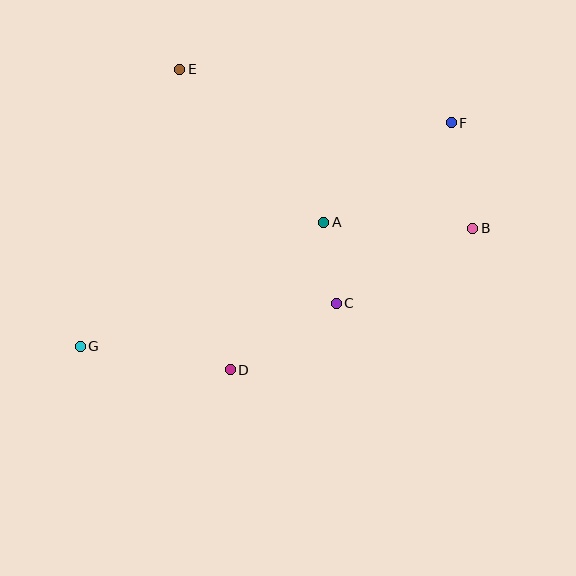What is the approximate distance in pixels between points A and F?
The distance between A and F is approximately 162 pixels.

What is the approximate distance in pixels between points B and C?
The distance between B and C is approximately 155 pixels.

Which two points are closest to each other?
Points A and C are closest to each other.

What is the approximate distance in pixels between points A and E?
The distance between A and E is approximately 210 pixels.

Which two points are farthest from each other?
Points F and G are farthest from each other.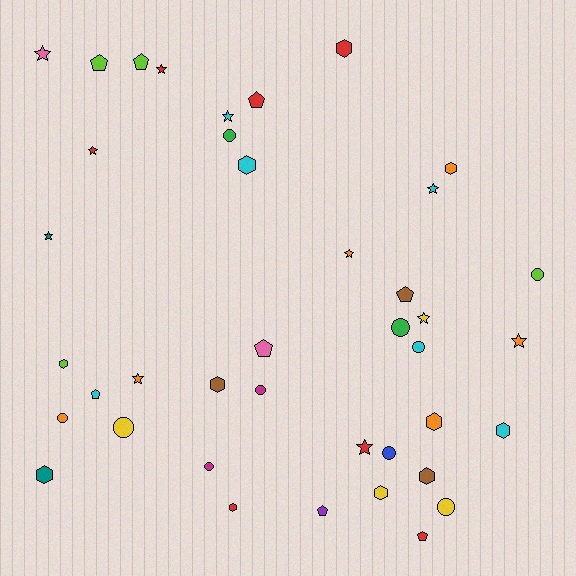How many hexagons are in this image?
There are 11 hexagons.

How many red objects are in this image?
There are 7 red objects.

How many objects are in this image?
There are 40 objects.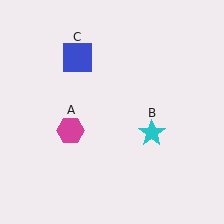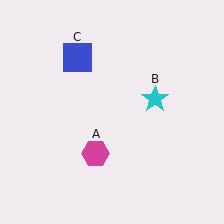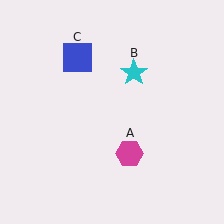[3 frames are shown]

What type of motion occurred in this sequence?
The magenta hexagon (object A), cyan star (object B) rotated counterclockwise around the center of the scene.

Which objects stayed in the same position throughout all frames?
Blue square (object C) remained stationary.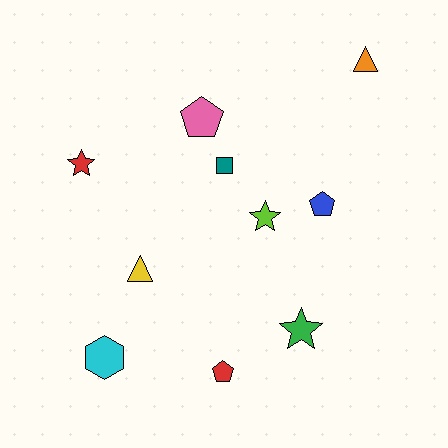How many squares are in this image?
There is 1 square.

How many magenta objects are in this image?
There are no magenta objects.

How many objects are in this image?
There are 10 objects.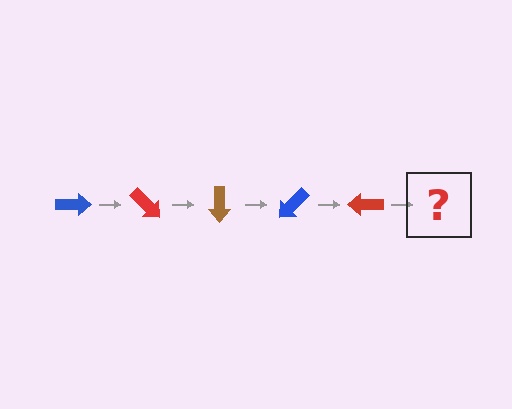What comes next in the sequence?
The next element should be a brown arrow, rotated 225 degrees from the start.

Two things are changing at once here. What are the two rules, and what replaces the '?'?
The two rules are that it rotates 45 degrees each step and the color cycles through blue, red, and brown. The '?' should be a brown arrow, rotated 225 degrees from the start.